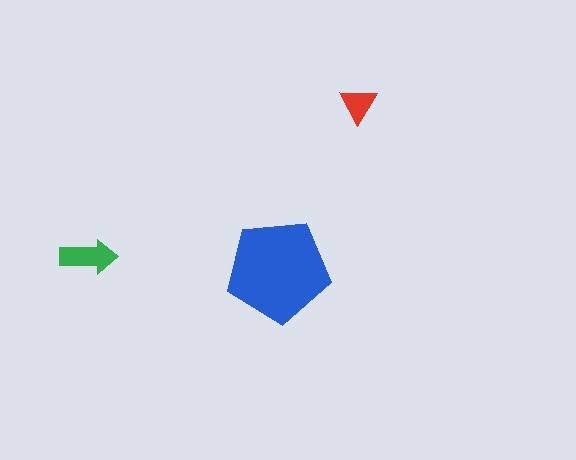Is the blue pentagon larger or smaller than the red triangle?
Larger.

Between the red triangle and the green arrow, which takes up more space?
The green arrow.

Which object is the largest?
The blue pentagon.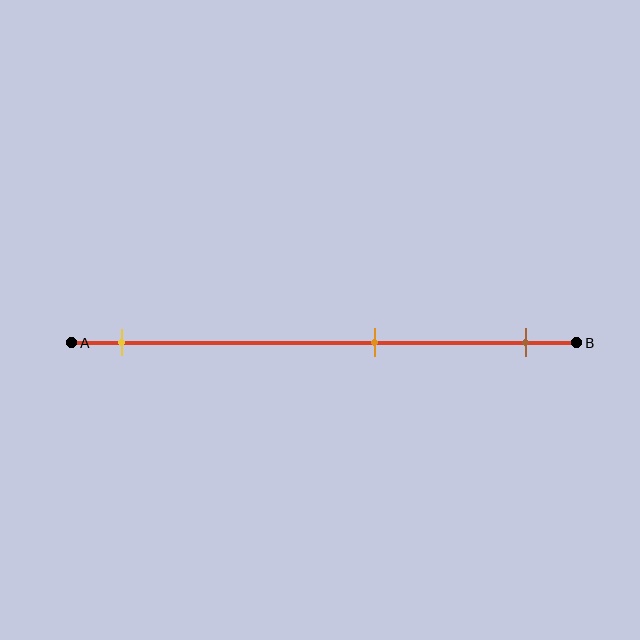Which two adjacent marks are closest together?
The orange and brown marks are the closest adjacent pair.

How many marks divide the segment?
There are 3 marks dividing the segment.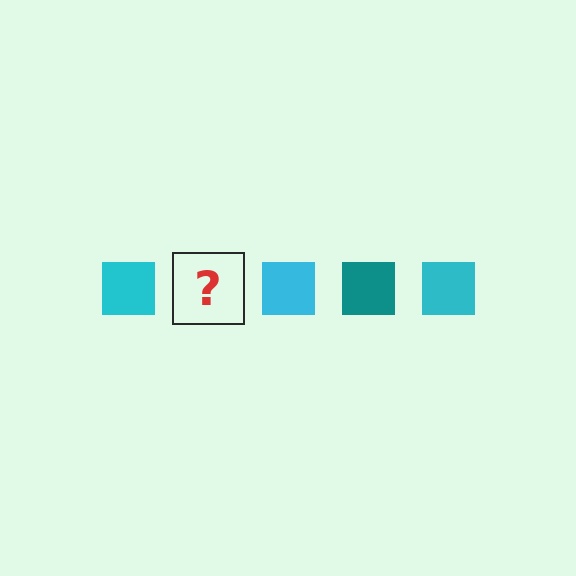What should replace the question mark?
The question mark should be replaced with a teal square.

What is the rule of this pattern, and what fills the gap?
The rule is that the pattern cycles through cyan, teal squares. The gap should be filled with a teal square.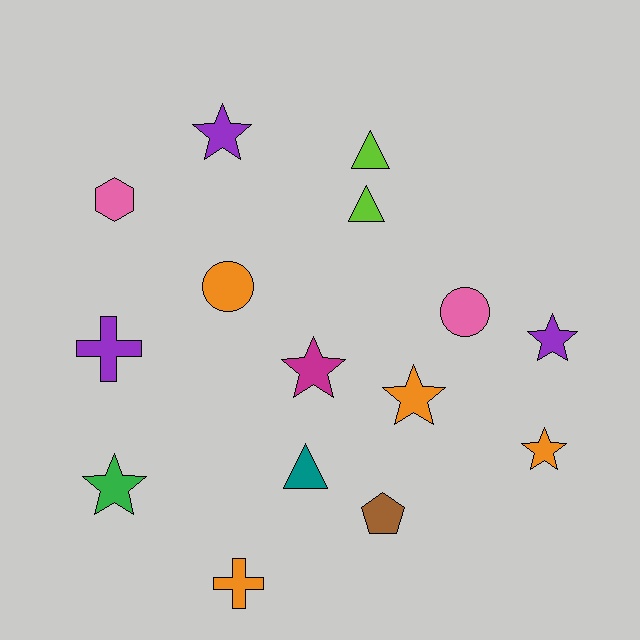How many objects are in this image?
There are 15 objects.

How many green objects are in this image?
There is 1 green object.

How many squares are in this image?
There are no squares.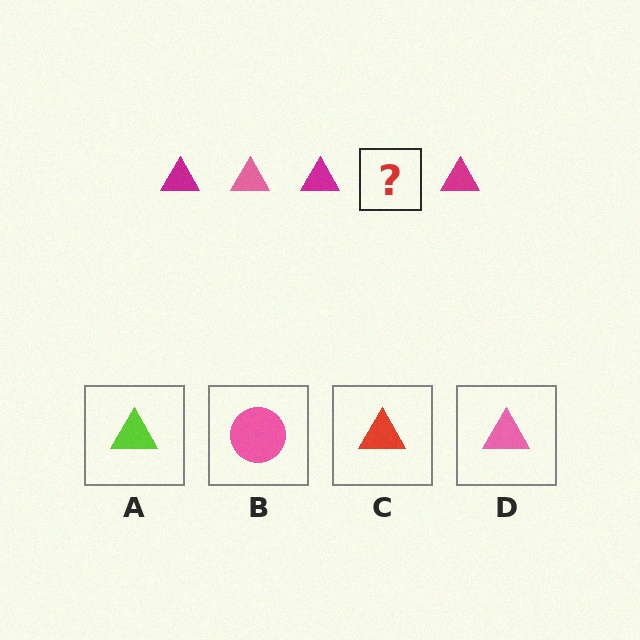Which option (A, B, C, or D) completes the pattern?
D.